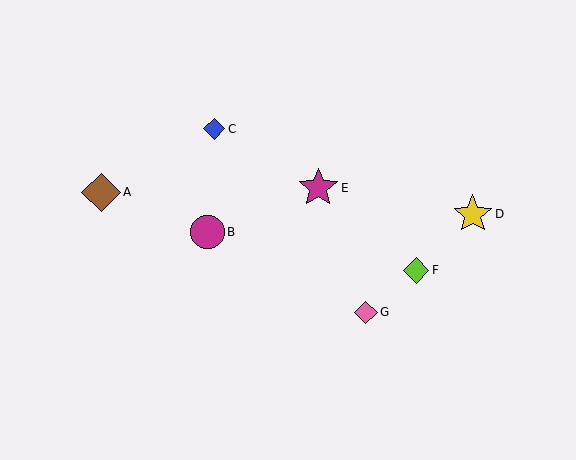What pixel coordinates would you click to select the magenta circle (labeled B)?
Click at (208, 232) to select the magenta circle B.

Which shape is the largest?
The magenta star (labeled E) is the largest.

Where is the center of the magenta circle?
The center of the magenta circle is at (208, 232).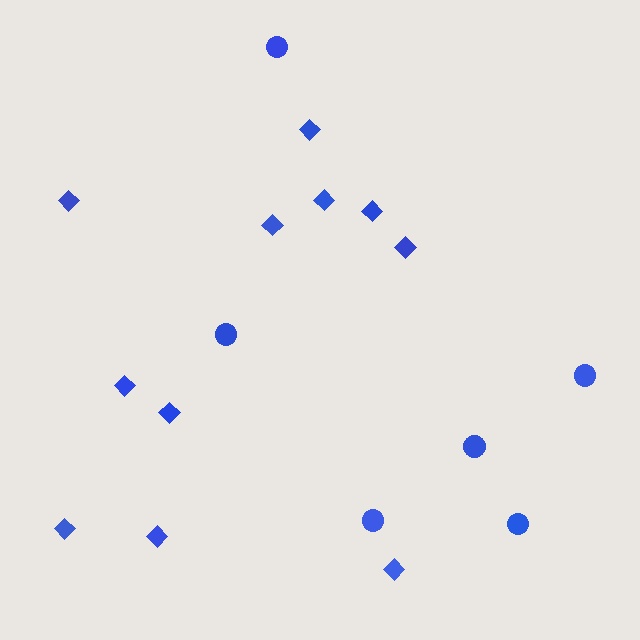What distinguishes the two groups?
There are 2 groups: one group of diamonds (11) and one group of circles (6).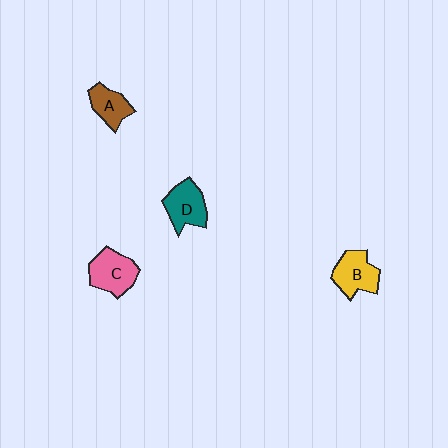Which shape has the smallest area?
Shape A (brown).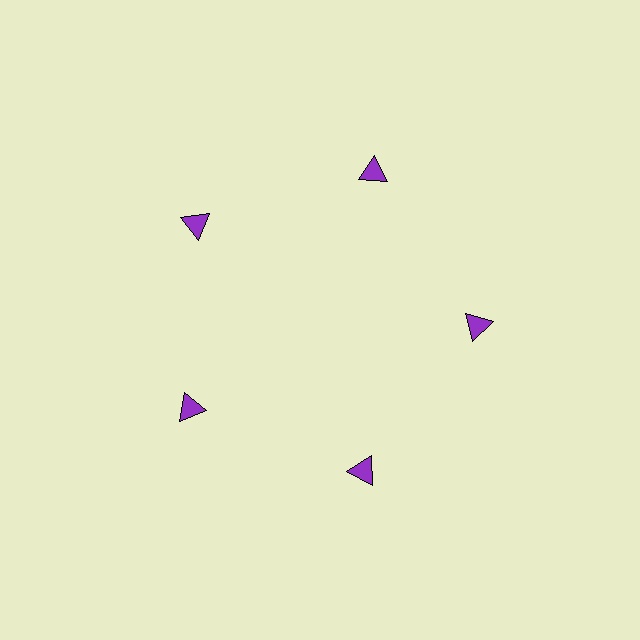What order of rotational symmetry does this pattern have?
This pattern has 5-fold rotational symmetry.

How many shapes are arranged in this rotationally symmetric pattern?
There are 5 shapes, arranged in 5 groups of 1.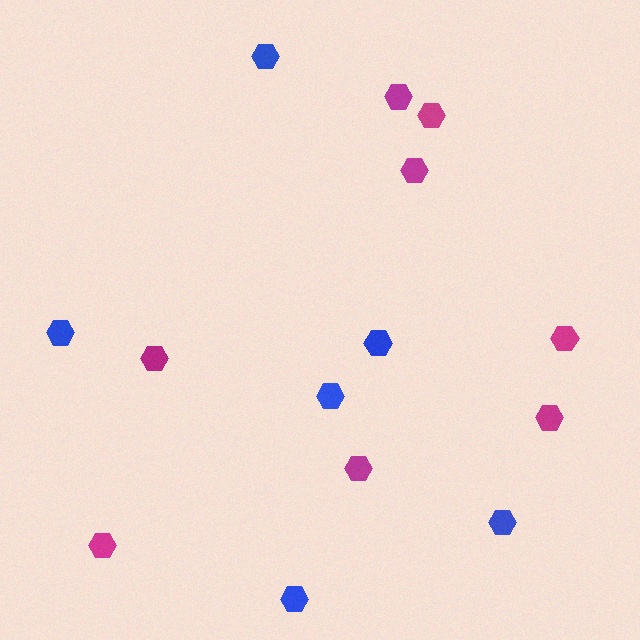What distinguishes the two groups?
There are 2 groups: one group of magenta hexagons (8) and one group of blue hexagons (6).